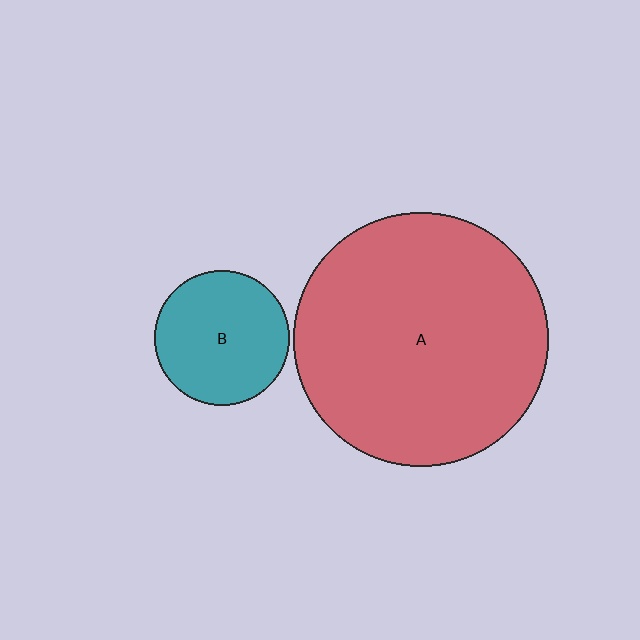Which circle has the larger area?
Circle A (red).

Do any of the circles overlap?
No, none of the circles overlap.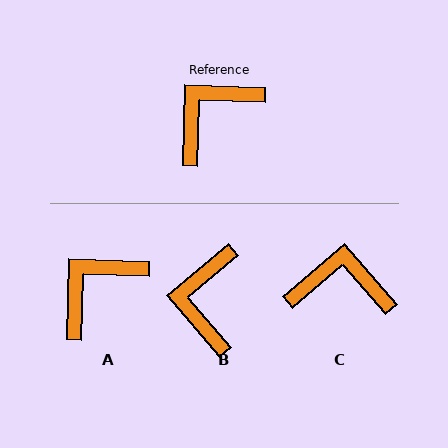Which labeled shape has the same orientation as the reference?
A.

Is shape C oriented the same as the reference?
No, it is off by about 47 degrees.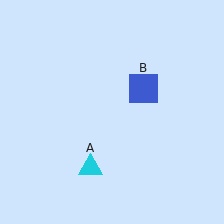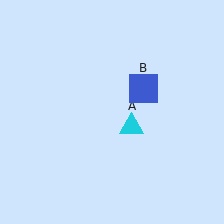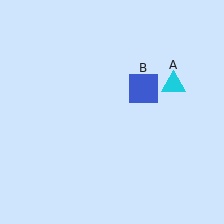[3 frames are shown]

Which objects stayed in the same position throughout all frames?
Blue square (object B) remained stationary.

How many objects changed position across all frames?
1 object changed position: cyan triangle (object A).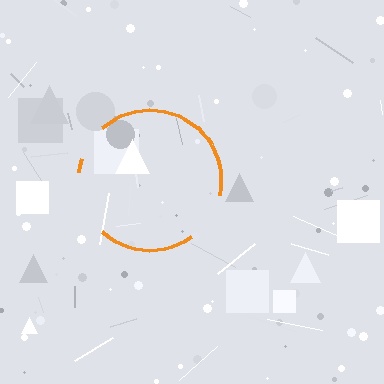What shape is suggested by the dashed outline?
The dashed outline suggests a circle.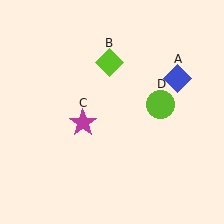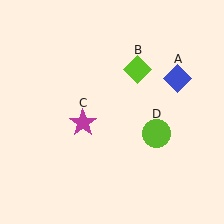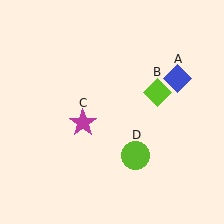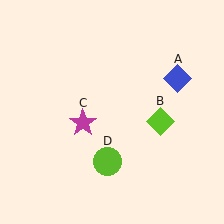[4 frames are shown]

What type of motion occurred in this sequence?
The lime diamond (object B), lime circle (object D) rotated clockwise around the center of the scene.